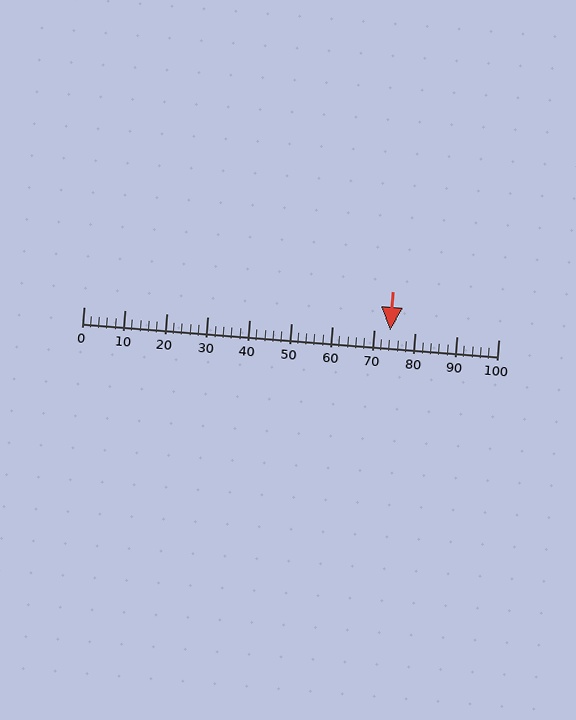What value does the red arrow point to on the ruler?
The red arrow points to approximately 74.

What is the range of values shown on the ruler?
The ruler shows values from 0 to 100.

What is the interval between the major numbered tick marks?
The major tick marks are spaced 10 units apart.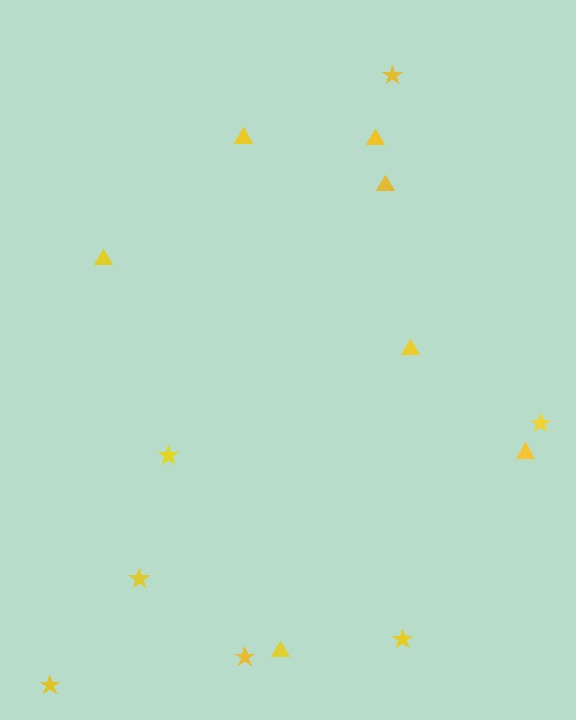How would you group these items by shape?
There are 2 groups: one group of triangles (7) and one group of stars (7).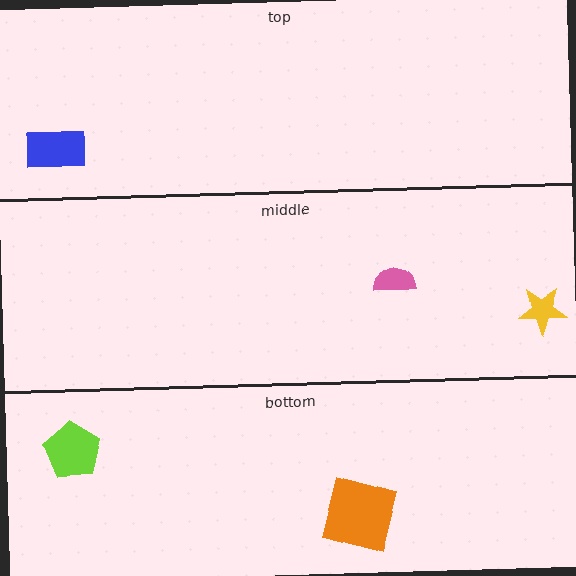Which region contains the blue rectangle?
The top region.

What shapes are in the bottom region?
The orange square, the lime pentagon.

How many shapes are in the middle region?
2.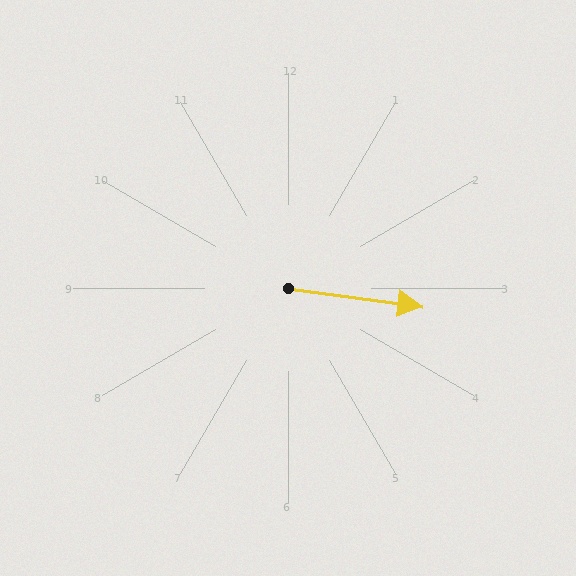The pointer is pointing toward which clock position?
Roughly 3 o'clock.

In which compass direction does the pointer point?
East.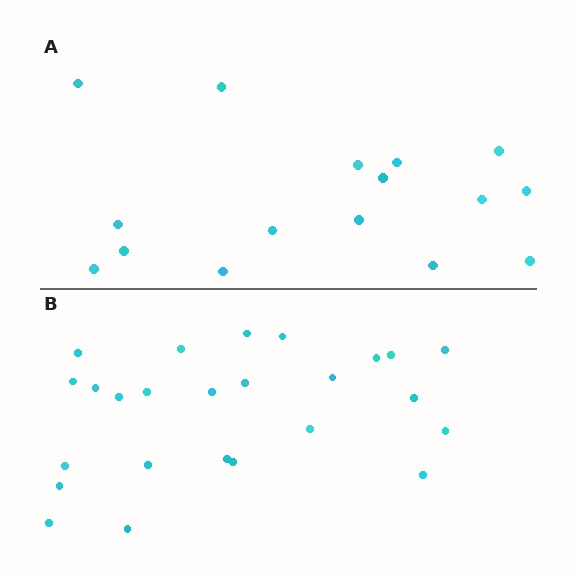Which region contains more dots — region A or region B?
Region B (the bottom region) has more dots.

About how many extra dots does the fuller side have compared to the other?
Region B has roughly 8 or so more dots than region A.